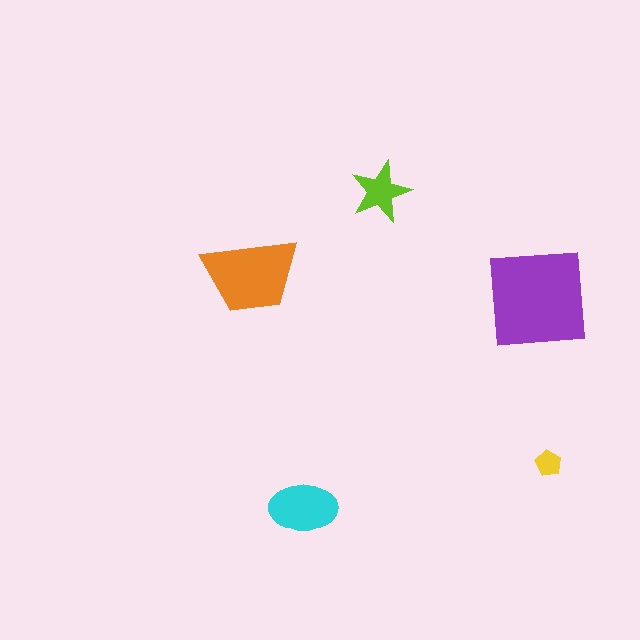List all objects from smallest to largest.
The yellow pentagon, the lime star, the cyan ellipse, the orange trapezoid, the purple square.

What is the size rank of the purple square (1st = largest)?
1st.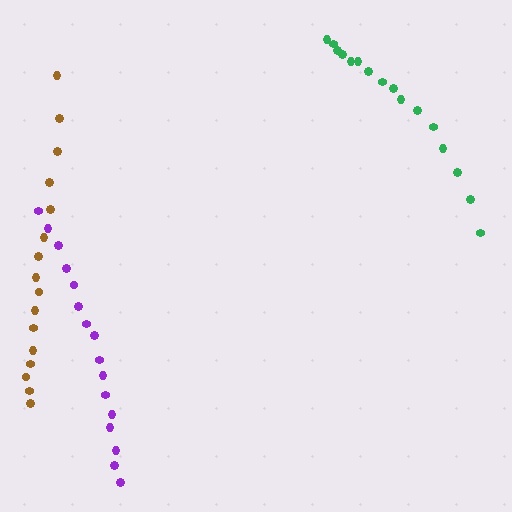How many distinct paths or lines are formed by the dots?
There are 3 distinct paths.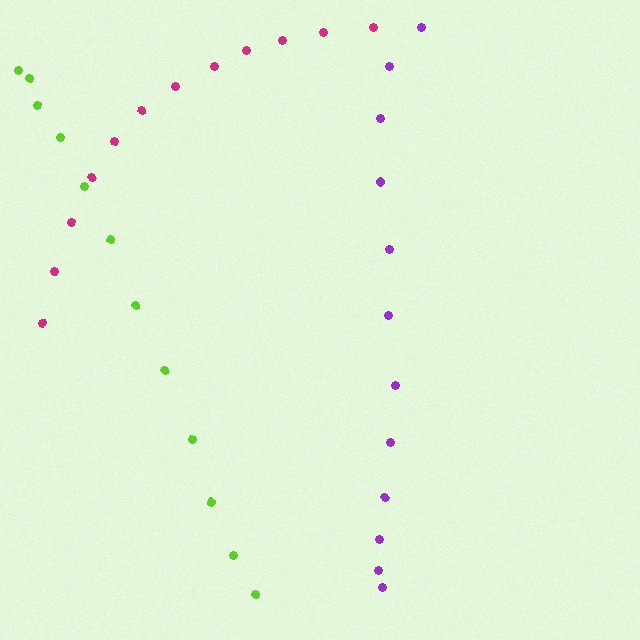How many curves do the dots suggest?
There are 3 distinct paths.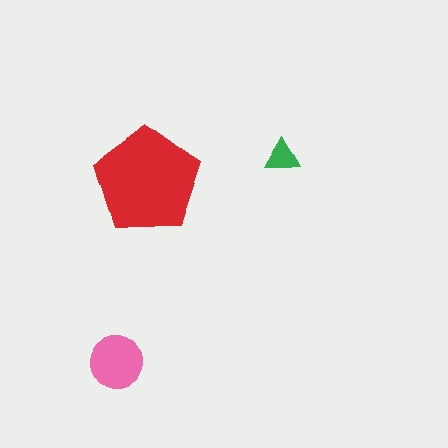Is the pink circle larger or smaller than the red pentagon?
Smaller.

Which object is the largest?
The red pentagon.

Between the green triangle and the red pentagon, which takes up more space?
The red pentagon.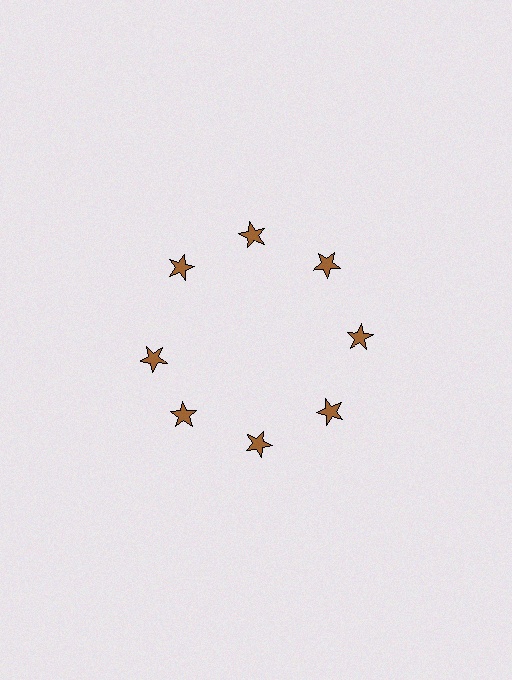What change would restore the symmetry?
The symmetry would be restored by rotating it back into even spacing with its neighbors so that all 8 stars sit at equal angles and equal distance from the center.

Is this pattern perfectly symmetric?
No. The 8 brown stars are arranged in a ring, but one element near the 9 o'clock position is rotated out of alignment along the ring, breaking the 8-fold rotational symmetry.